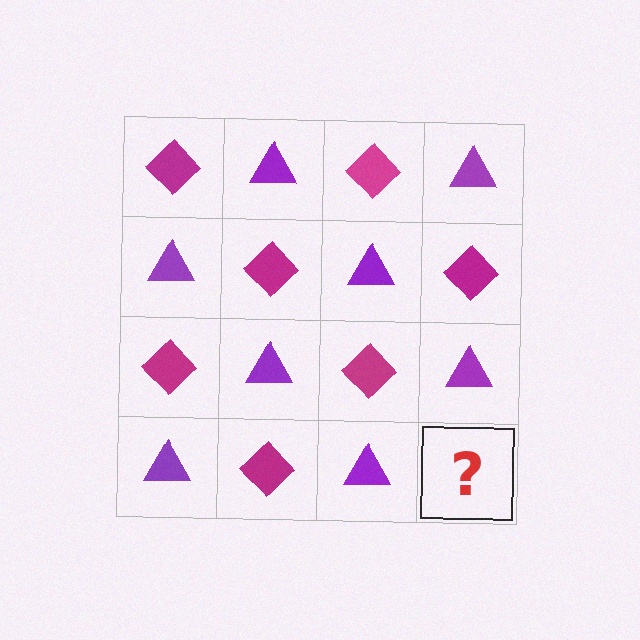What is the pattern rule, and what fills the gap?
The rule is that it alternates magenta diamond and purple triangle in a checkerboard pattern. The gap should be filled with a magenta diamond.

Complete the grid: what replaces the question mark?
The question mark should be replaced with a magenta diamond.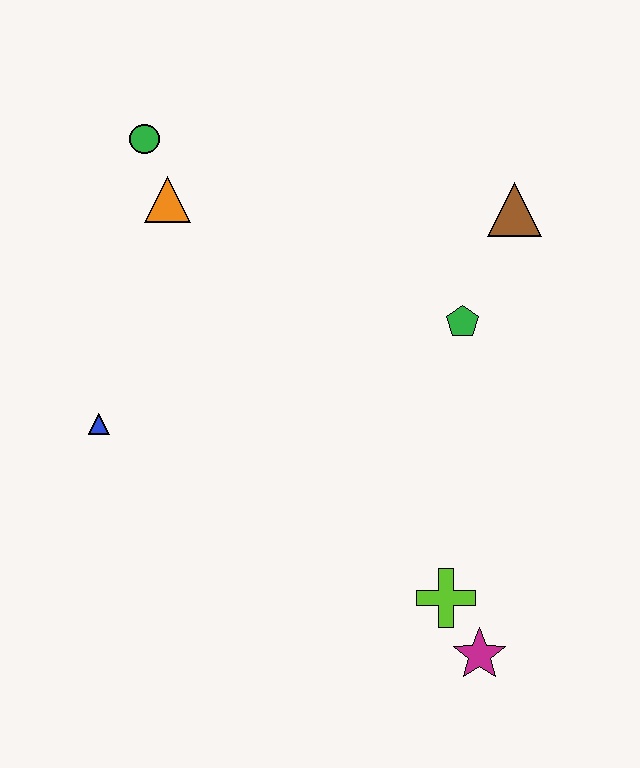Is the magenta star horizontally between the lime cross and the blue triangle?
No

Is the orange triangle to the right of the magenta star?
No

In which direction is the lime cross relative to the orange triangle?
The lime cross is below the orange triangle.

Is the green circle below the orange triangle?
No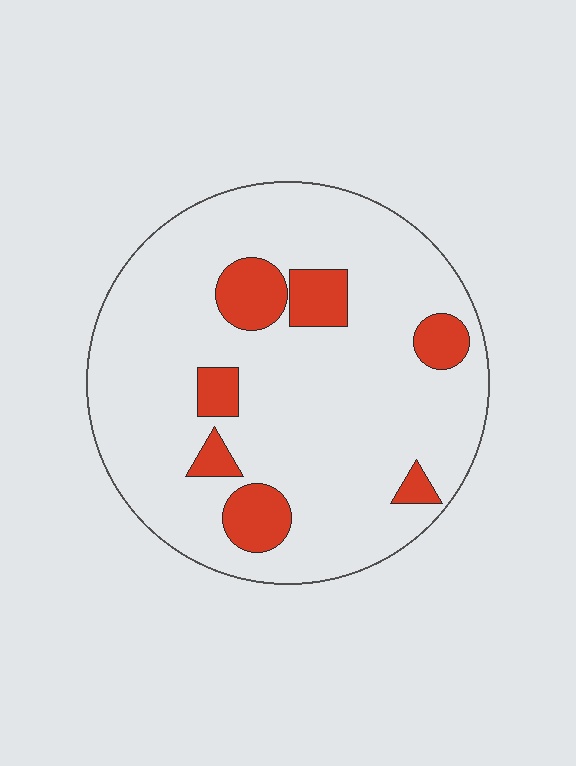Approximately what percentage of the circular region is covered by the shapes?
Approximately 15%.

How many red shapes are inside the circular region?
7.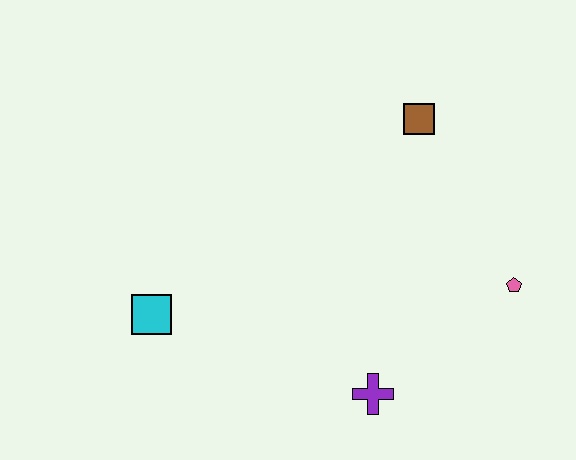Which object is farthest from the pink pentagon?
The cyan square is farthest from the pink pentagon.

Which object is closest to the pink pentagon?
The purple cross is closest to the pink pentagon.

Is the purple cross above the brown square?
No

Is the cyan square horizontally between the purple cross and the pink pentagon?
No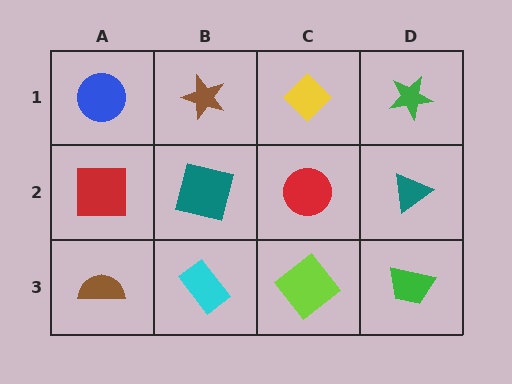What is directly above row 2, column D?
A green star.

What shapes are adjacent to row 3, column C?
A red circle (row 2, column C), a cyan rectangle (row 3, column B), a green trapezoid (row 3, column D).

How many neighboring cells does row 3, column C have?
3.